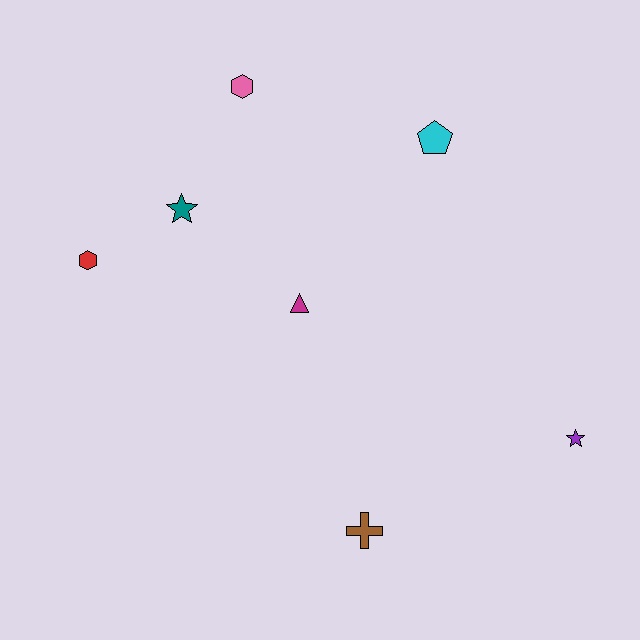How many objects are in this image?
There are 7 objects.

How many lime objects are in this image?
There are no lime objects.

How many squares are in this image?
There are no squares.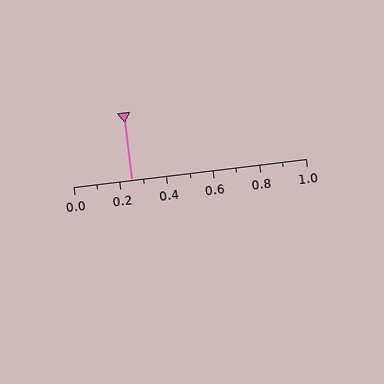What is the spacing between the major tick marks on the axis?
The major ticks are spaced 0.2 apart.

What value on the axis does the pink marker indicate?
The marker indicates approximately 0.25.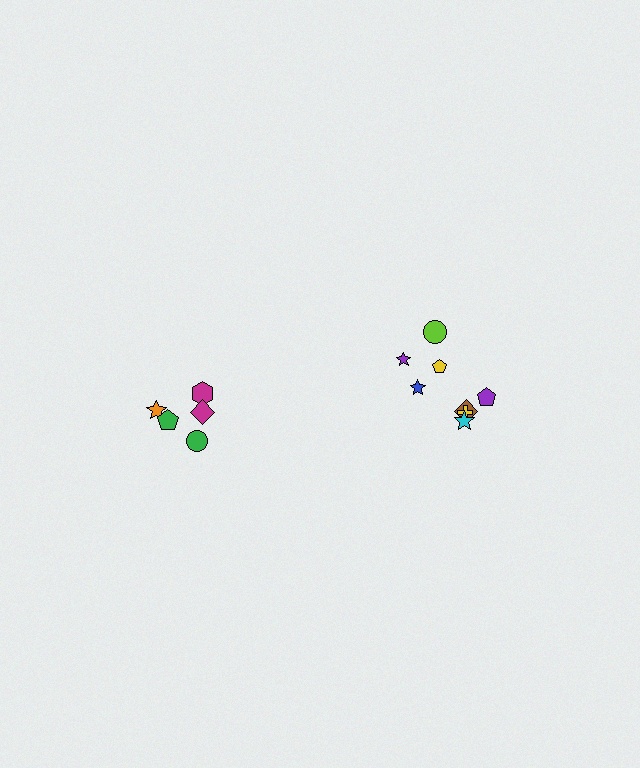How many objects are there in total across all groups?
There are 13 objects.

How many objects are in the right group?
There are 8 objects.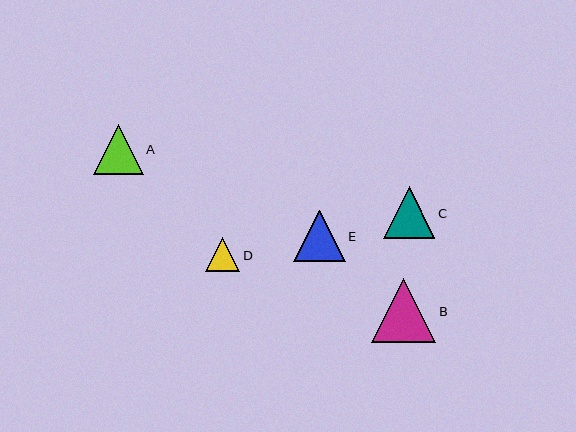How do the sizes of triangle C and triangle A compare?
Triangle C and triangle A are approximately the same size.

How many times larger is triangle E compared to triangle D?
Triangle E is approximately 1.5 times the size of triangle D.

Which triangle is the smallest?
Triangle D is the smallest with a size of approximately 35 pixels.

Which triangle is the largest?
Triangle B is the largest with a size of approximately 64 pixels.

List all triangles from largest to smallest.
From largest to smallest: B, E, C, A, D.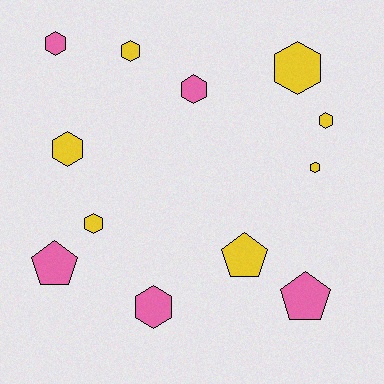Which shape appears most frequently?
Hexagon, with 9 objects.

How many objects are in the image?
There are 12 objects.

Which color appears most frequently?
Yellow, with 7 objects.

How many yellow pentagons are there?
There is 1 yellow pentagon.